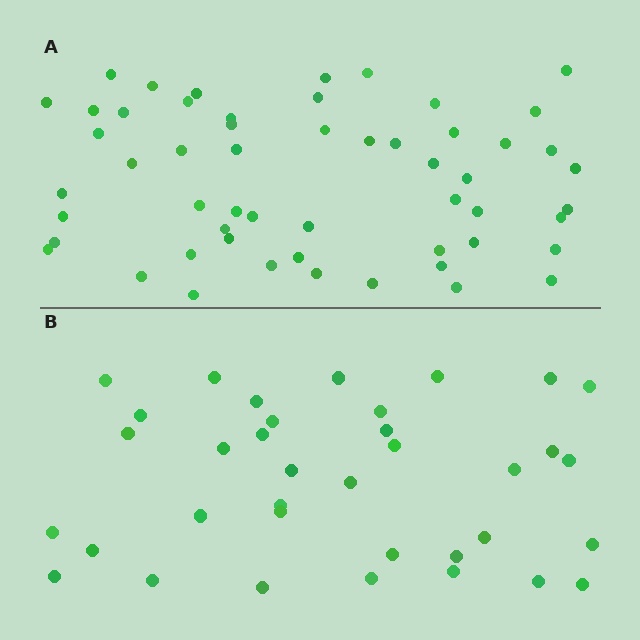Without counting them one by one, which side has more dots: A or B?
Region A (the top region) has more dots.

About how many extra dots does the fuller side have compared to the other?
Region A has approximately 20 more dots than region B.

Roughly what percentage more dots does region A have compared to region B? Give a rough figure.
About 55% more.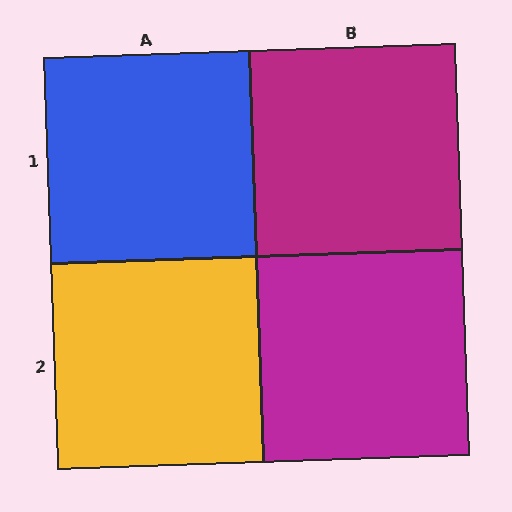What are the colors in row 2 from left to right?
Yellow, magenta.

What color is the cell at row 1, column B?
Magenta.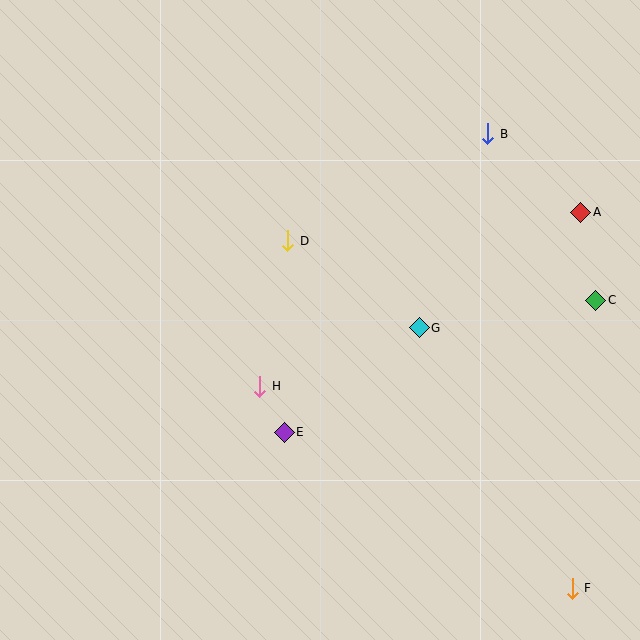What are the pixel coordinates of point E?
Point E is at (284, 432).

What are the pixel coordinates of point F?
Point F is at (572, 588).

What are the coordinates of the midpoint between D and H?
The midpoint between D and H is at (274, 314).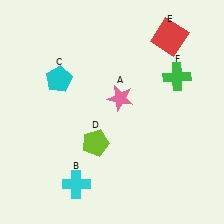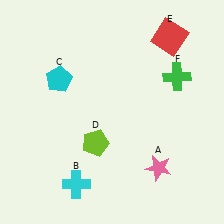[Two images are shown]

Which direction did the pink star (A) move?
The pink star (A) moved down.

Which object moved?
The pink star (A) moved down.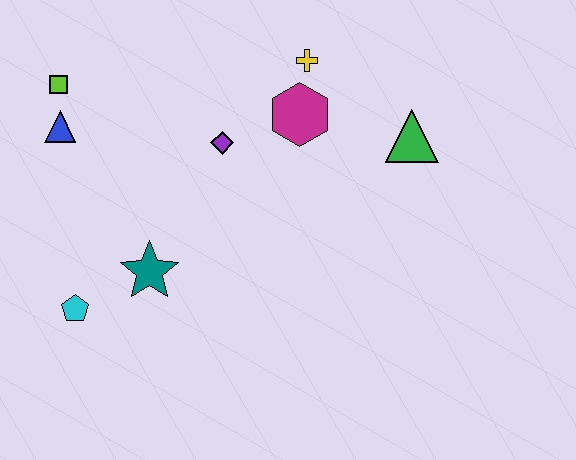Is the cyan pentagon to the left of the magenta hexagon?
Yes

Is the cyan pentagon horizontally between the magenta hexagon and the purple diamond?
No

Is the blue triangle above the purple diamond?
Yes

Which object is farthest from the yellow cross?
The cyan pentagon is farthest from the yellow cross.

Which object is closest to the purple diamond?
The magenta hexagon is closest to the purple diamond.